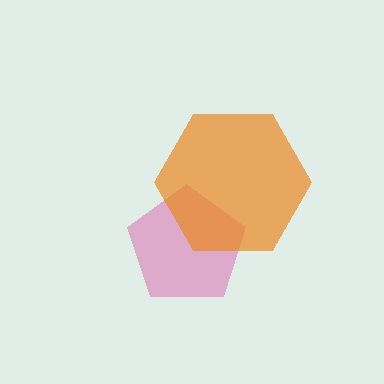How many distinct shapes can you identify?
There are 2 distinct shapes: a pink pentagon, an orange hexagon.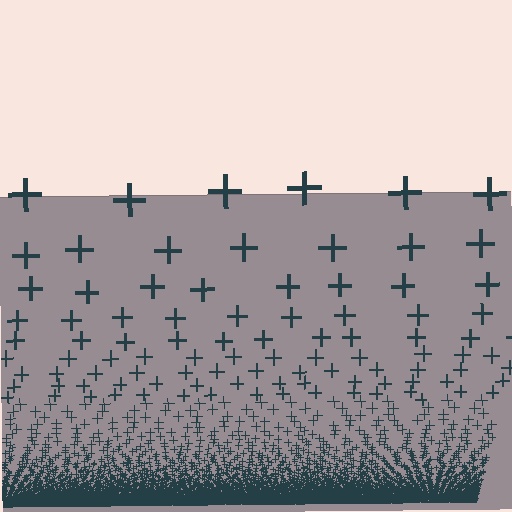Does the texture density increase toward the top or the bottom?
Density increases toward the bottom.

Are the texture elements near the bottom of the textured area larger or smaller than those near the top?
Smaller. The gradient is inverted — elements near the bottom are smaller and denser.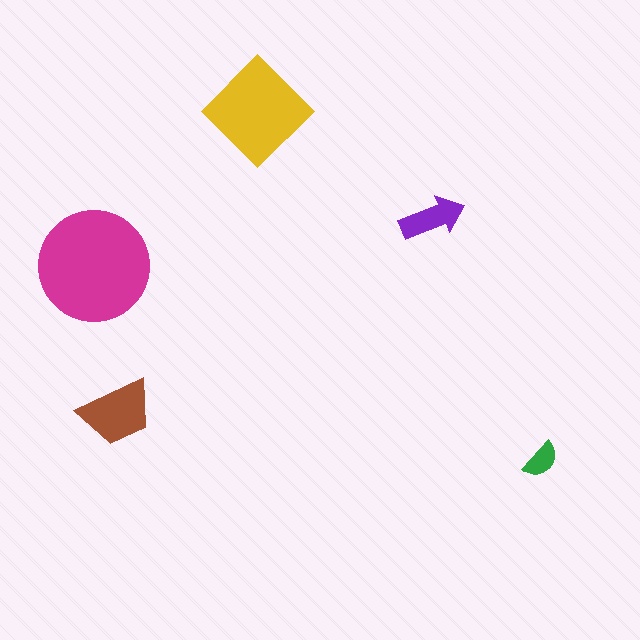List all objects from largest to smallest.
The magenta circle, the yellow diamond, the brown trapezoid, the purple arrow, the green semicircle.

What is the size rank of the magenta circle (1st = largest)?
1st.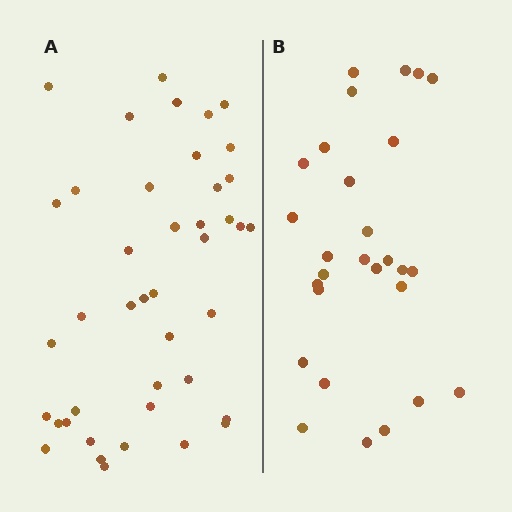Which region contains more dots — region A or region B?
Region A (the left region) has more dots.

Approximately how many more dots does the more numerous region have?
Region A has approximately 15 more dots than region B.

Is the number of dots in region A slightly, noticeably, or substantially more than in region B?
Region A has substantially more. The ratio is roughly 1.5 to 1.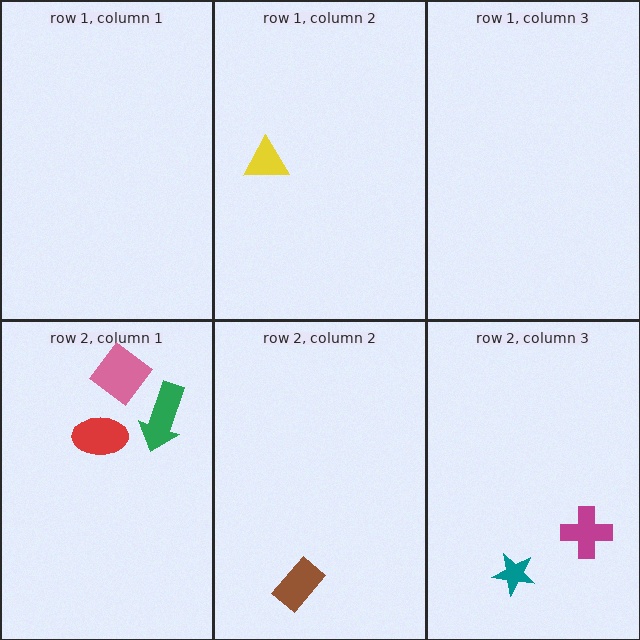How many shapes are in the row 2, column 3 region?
2.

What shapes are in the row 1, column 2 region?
The yellow triangle.